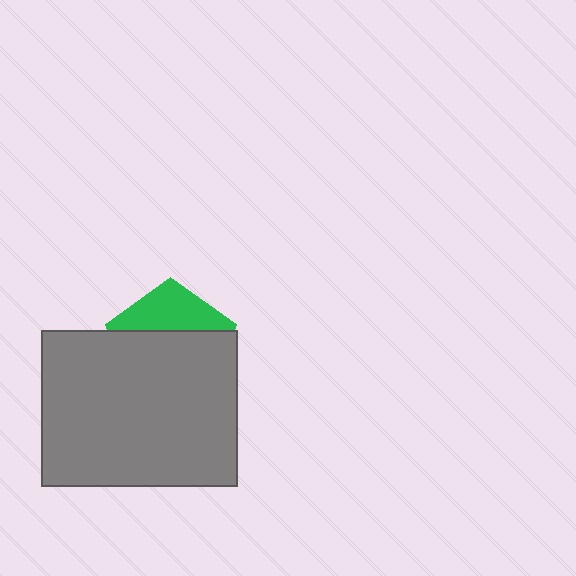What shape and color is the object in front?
The object in front is a gray rectangle.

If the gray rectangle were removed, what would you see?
You would see the complete green pentagon.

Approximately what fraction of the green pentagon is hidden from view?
Roughly 67% of the green pentagon is hidden behind the gray rectangle.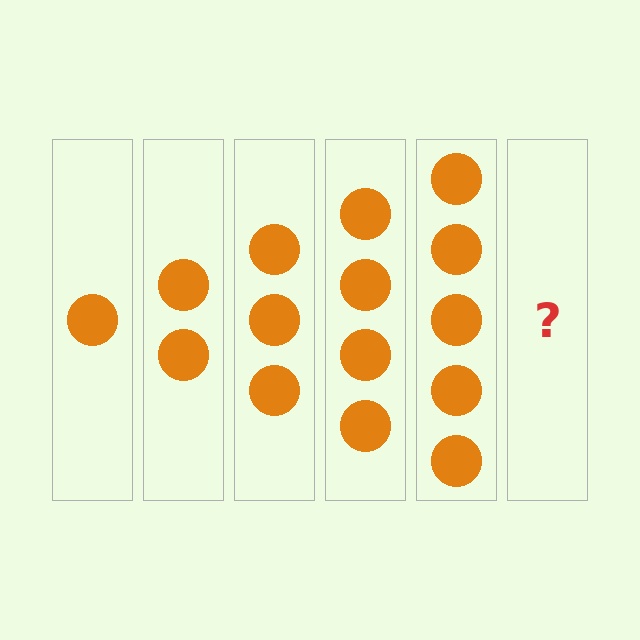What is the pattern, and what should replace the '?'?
The pattern is that each step adds one more circle. The '?' should be 6 circles.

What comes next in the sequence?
The next element should be 6 circles.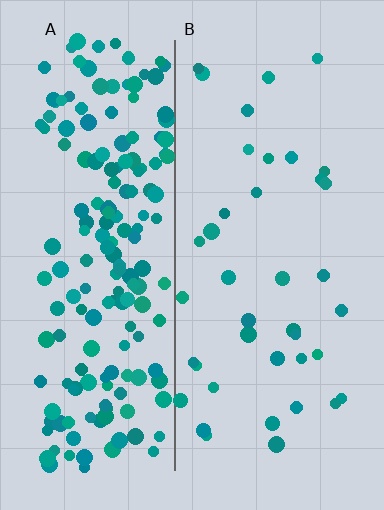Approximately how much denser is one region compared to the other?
Approximately 4.7× — region A over region B.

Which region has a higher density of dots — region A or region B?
A (the left).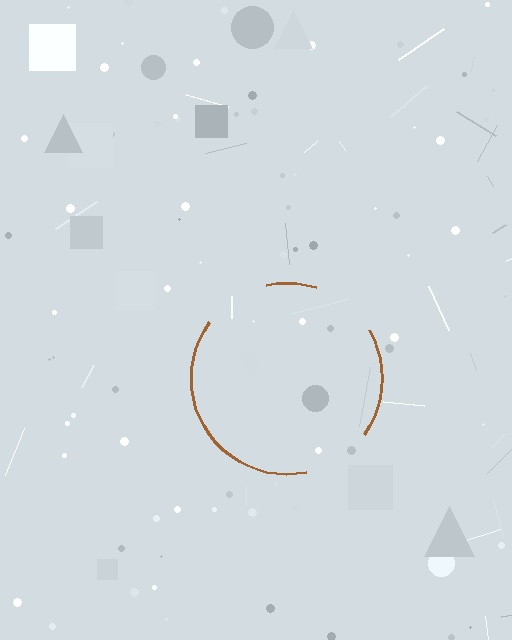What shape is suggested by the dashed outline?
The dashed outline suggests a circle.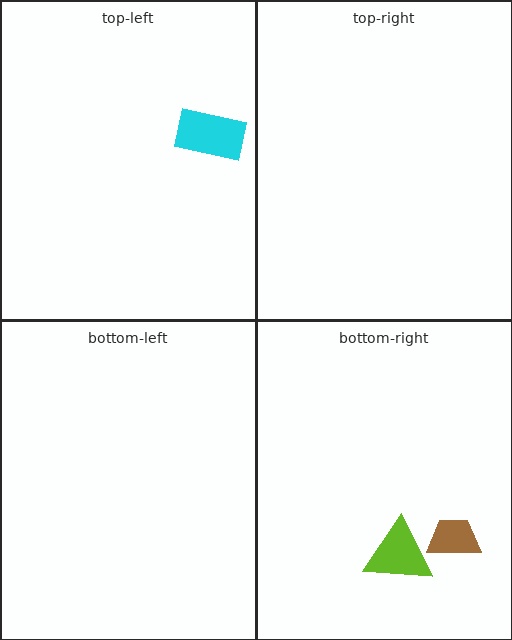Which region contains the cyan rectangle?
The top-left region.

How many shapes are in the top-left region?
1.